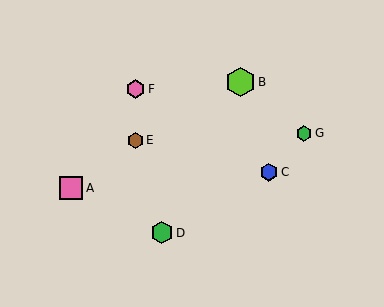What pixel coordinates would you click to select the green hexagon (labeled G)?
Click at (304, 133) to select the green hexagon G.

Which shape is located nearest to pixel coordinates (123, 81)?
The pink hexagon (labeled F) at (136, 89) is nearest to that location.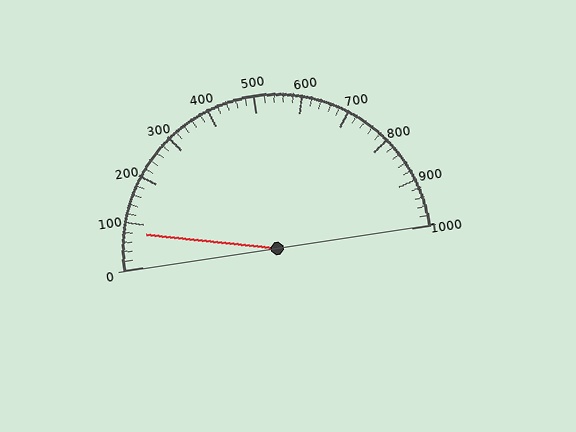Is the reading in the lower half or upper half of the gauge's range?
The reading is in the lower half of the range (0 to 1000).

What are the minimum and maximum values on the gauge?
The gauge ranges from 0 to 1000.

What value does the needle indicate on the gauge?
The needle indicates approximately 80.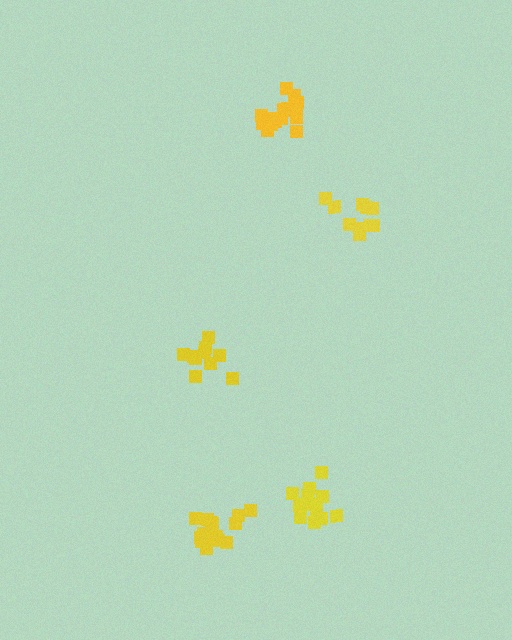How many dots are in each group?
Group 1: 16 dots, Group 2: 10 dots, Group 3: 15 dots, Group 4: 13 dots, Group 5: 10 dots (64 total).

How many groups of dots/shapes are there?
There are 5 groups.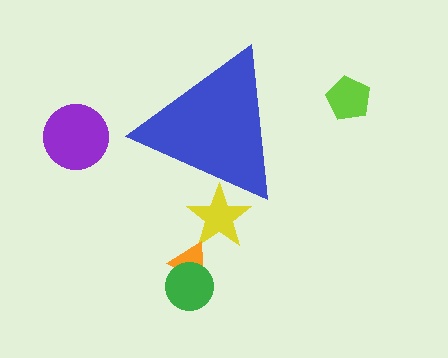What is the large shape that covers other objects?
A blue triangle.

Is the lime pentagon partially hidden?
No, the lime pentagon is fully visible.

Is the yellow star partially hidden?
Yes, the yellow star is partially hidden behind the blue triangle.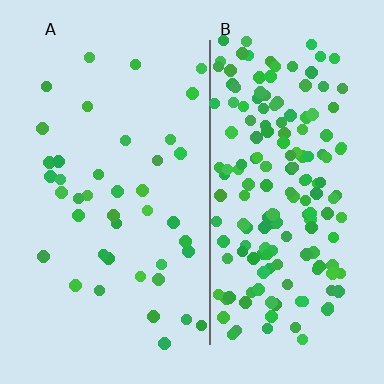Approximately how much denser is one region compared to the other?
Approximately 4.4× — region B over region A.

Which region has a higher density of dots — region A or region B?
B (the right).